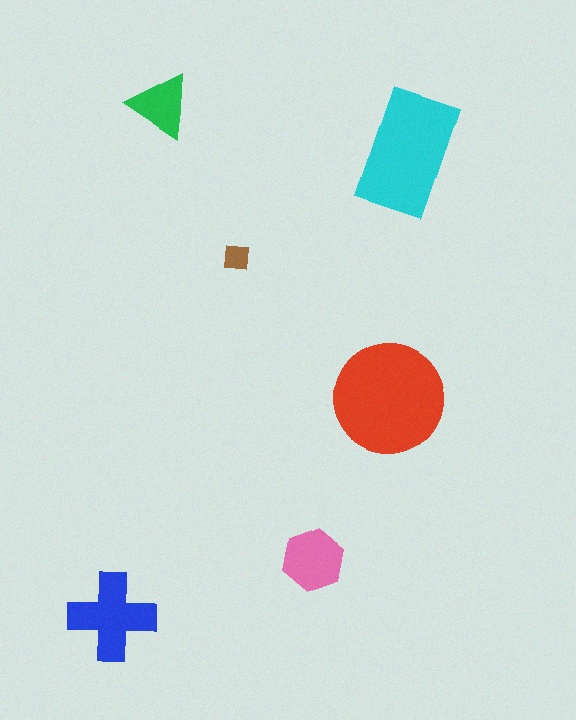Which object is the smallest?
The brown square.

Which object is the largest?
The red circle.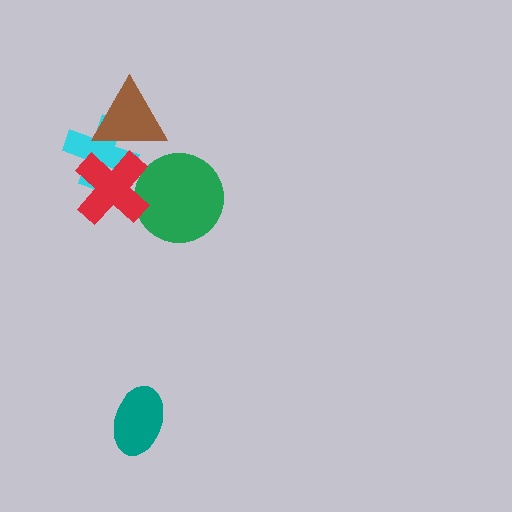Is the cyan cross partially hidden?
Yes, it is partially covered by another shape.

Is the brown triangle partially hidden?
Yes, it is partially covered by another shape.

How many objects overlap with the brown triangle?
2 objects overlap with the brown triangle.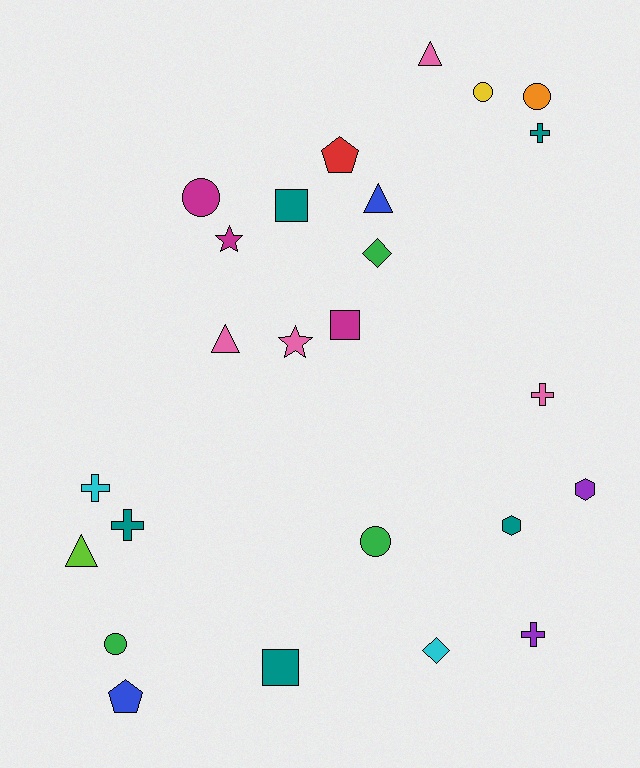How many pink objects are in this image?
There are 4 pink objects.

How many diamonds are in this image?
There are 2 diamonds.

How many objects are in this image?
There are 25 objects.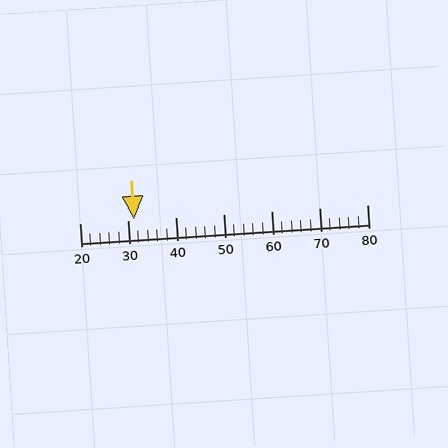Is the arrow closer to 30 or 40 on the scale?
The arrow is closer to 30.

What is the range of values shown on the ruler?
The ruler shows values from 20 to 80.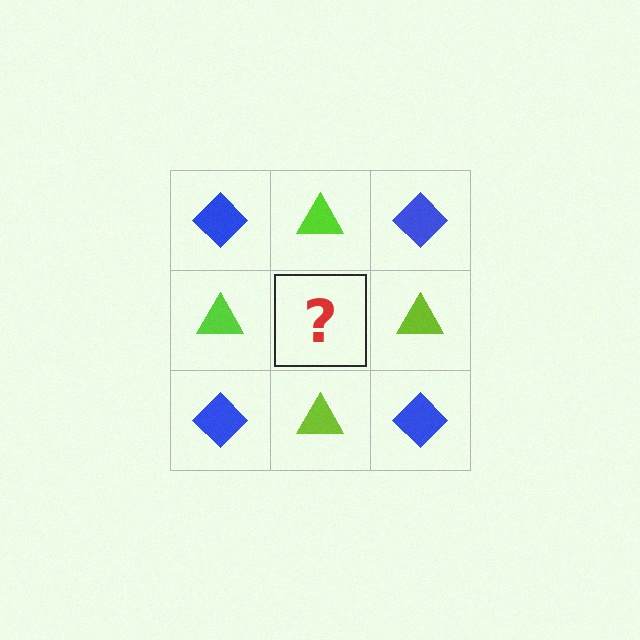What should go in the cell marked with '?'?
The missing cell should contain a blue diamond.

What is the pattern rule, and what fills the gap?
The rule is that it alternates blue diamond and lime triangle in a checkerboard pattern. The gap should be filled with a blue diamond.